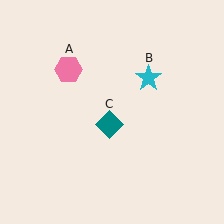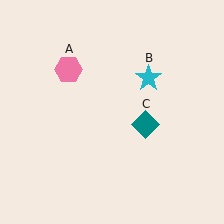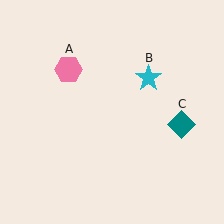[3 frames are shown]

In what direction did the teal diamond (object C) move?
The teal diamond (object C) moved right.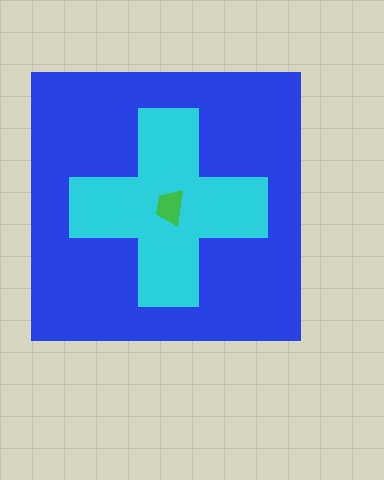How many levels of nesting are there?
3.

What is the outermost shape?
The blue square.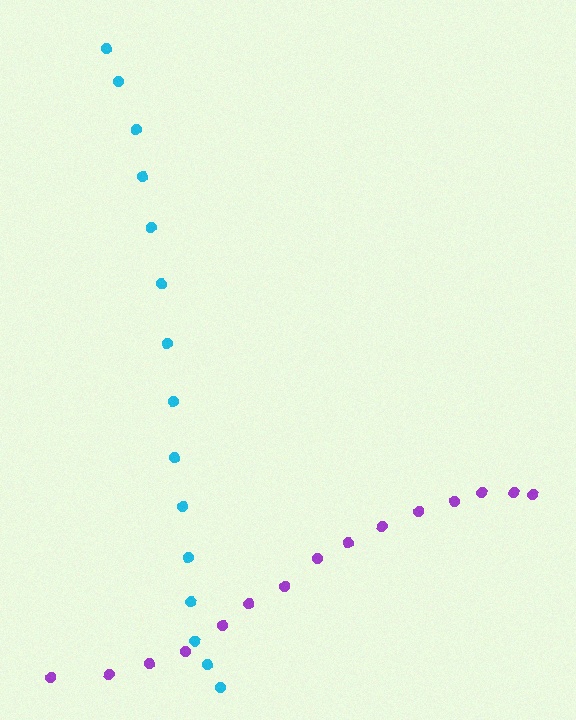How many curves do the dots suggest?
There are 2 distinct paths.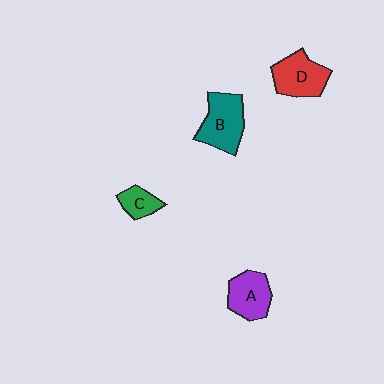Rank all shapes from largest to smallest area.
From largest to smallest: B (teal), D (red), A (purple), C (green).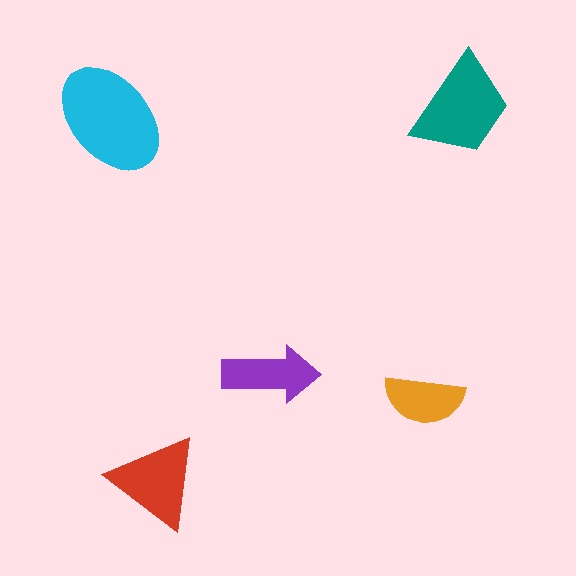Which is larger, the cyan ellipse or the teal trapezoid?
The cyan ellipse.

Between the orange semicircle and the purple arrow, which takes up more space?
The purple arrow.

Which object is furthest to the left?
The cyan ellipse is leftmost.